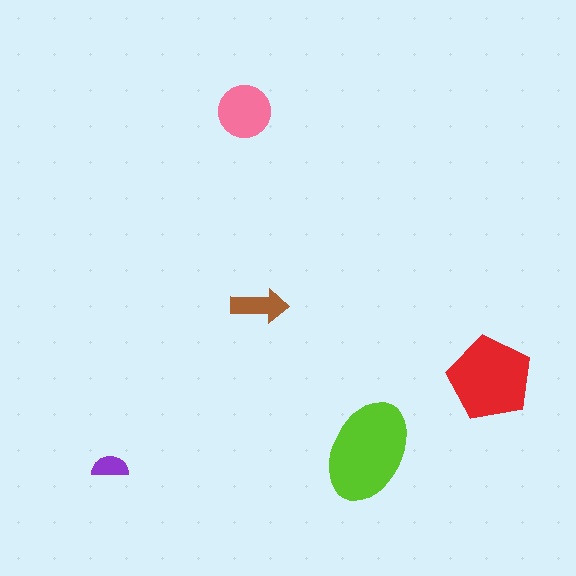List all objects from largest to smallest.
The lime ellipse, the red pentagon, the pink circle, the brown arrow, the purple semicircle.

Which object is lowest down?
The purple semicircle is bottommost.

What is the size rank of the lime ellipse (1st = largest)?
1st.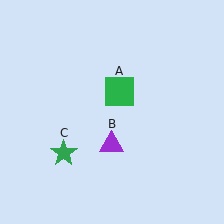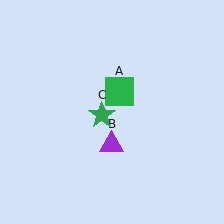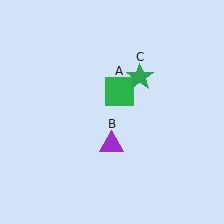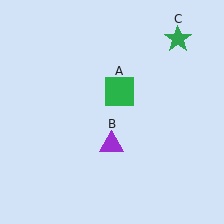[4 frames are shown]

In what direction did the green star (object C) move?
The green star (object C) moved up and to the right.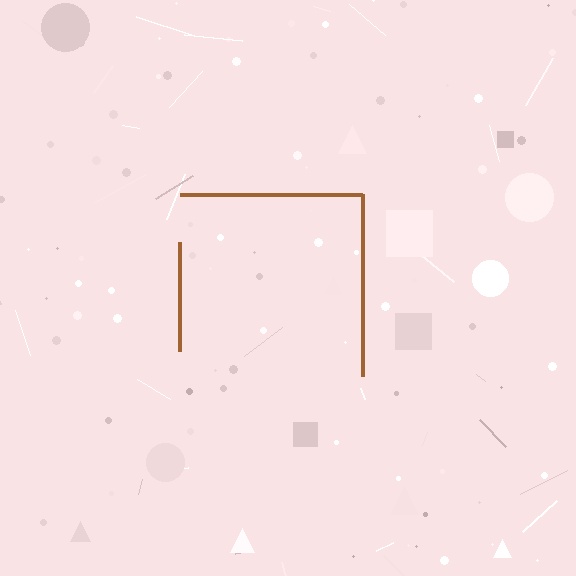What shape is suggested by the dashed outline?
The dashed outline suggests a square.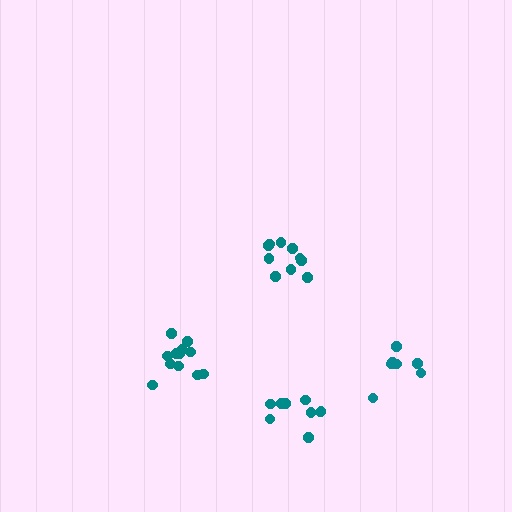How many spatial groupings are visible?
There are 4 spatial groupings.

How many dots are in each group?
Group 1: 12 dots, Group 2: 10 dots, Group 3: 9 dots, Group 4: 9 dots (40 total).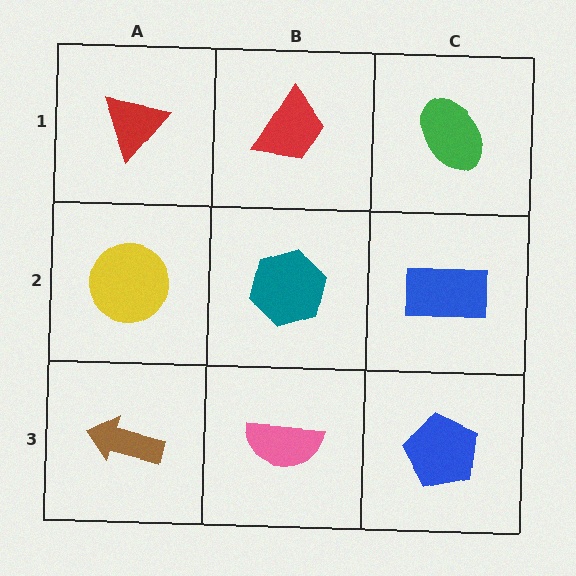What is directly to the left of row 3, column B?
A brown arrow.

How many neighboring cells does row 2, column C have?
3.